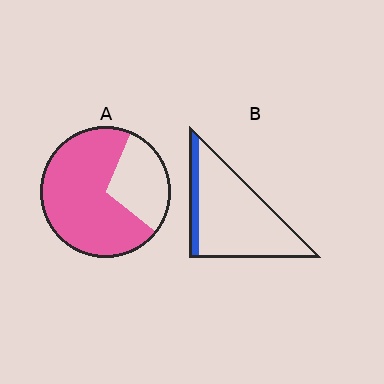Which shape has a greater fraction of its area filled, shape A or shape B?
Shape A.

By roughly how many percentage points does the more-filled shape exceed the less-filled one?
By roughly 55 percentage points (A over B).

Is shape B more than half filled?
No.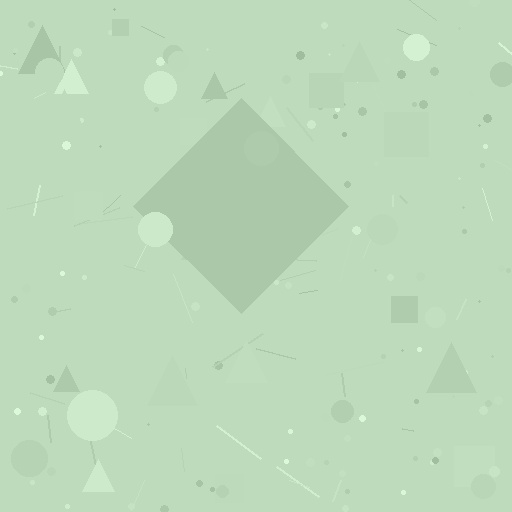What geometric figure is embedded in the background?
A diamond is embedded in the background.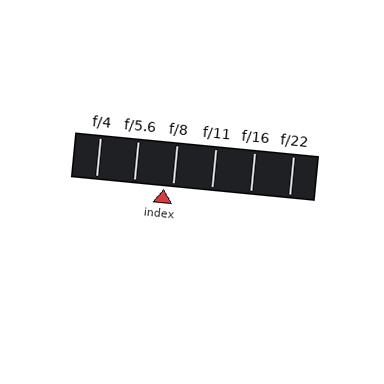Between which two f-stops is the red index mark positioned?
The index mark is between f/5.6 and f/8.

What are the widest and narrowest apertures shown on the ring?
The widest aperture shown is f/4 and the narrowest is f/22.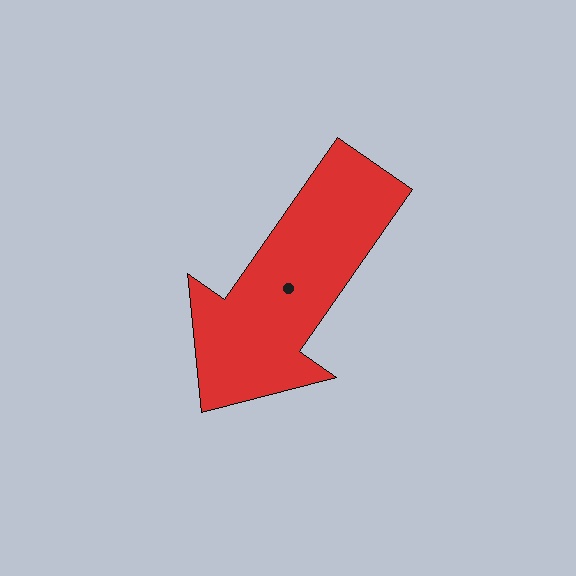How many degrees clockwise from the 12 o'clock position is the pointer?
Approximately 215 degrees.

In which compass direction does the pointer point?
Southwest.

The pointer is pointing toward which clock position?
Roughly 7 o'clock.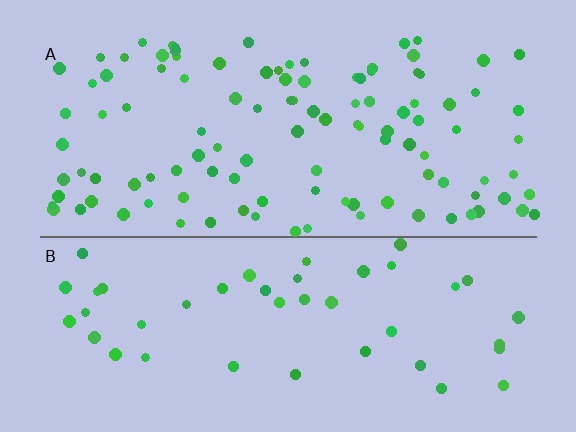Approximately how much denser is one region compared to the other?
Approximately 2.4× — region A over region B.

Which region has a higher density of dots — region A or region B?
A (the top).